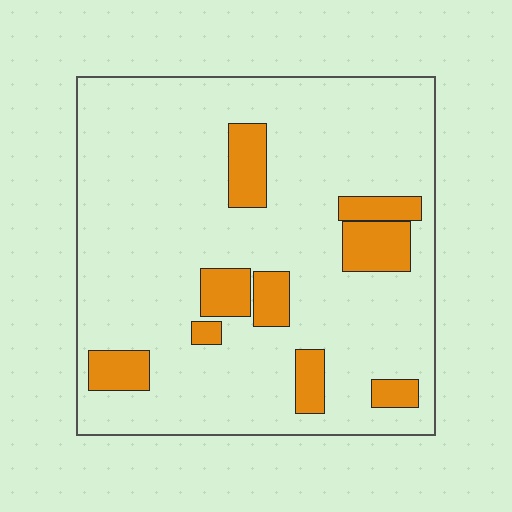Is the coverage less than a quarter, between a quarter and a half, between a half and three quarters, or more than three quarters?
Less than a quarter.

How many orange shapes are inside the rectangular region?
9.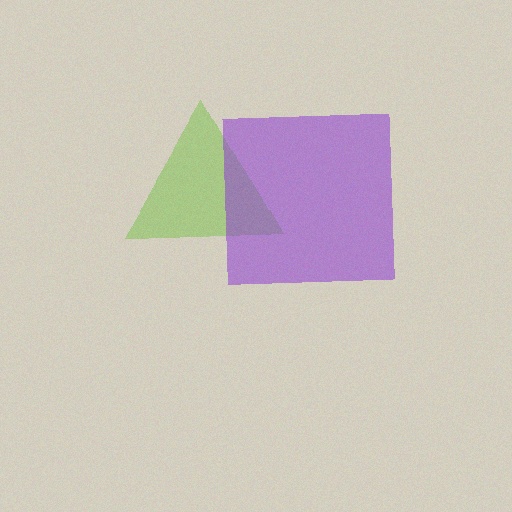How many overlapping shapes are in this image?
There are 2 overlapping shapes in the image.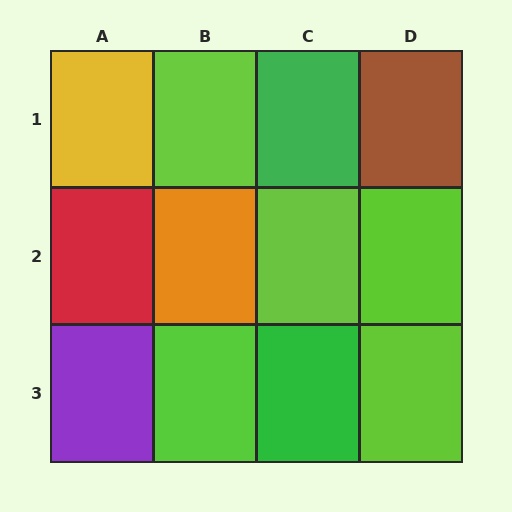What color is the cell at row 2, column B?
Orange.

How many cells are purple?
1 cell is purple.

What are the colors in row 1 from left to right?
Yellow, lime, green, brown.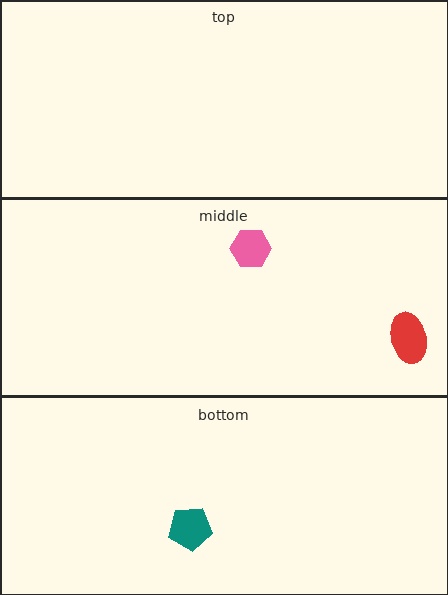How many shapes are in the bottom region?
1.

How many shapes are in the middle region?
2.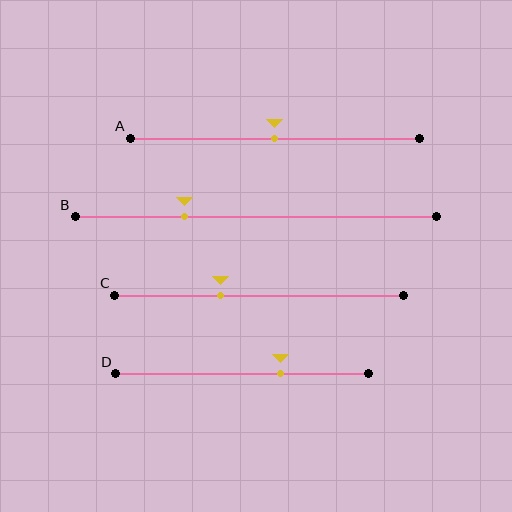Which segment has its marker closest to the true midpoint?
Segment A has its marker closest to the true midpoint.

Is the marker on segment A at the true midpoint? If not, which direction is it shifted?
Yes, the marker on segment A is at the true midpoint.